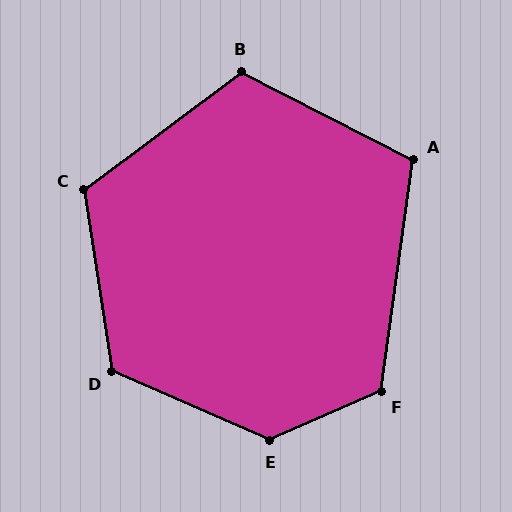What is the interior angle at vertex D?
Approximately 122 degrees (obtuse).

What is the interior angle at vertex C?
Approximately 118 degrees (obtuse).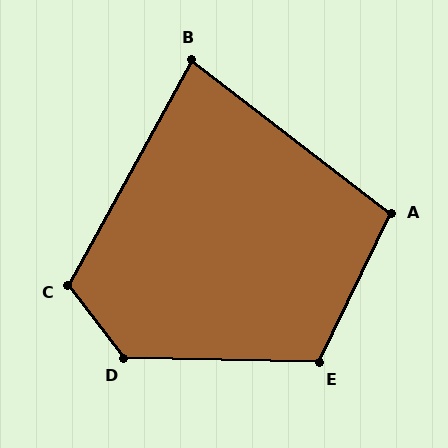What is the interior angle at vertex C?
Approximately 114 degrees (obtuse).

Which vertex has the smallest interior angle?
B, at approximately 81 degrees.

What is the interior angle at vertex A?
Approximately 102 degrees (obtuse).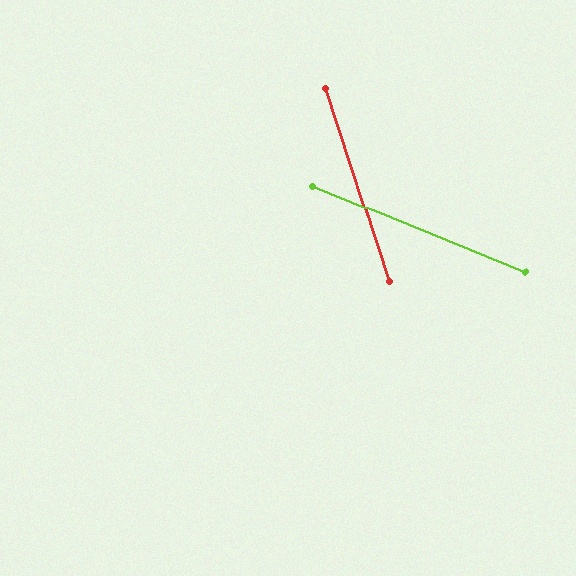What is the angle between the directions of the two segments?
Approximately 50 degrees.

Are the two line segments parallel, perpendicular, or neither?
Neither parallel nor perpendicular — they differ by about 50°.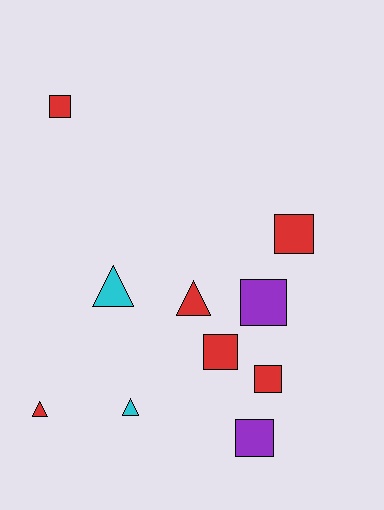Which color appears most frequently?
Red, with 6 objects.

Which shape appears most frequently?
Square, with 6 objects.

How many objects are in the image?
There are 10 objects.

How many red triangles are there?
There are 2 red triangles.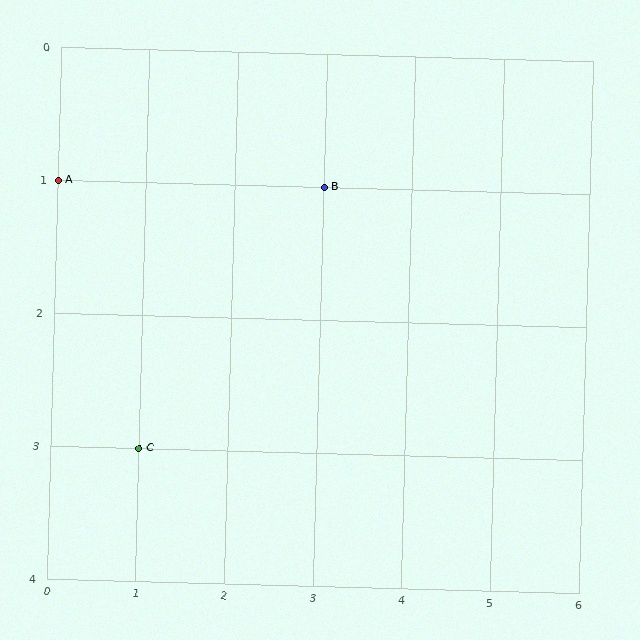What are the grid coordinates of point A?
Point A is at grid coordinates (0, 1).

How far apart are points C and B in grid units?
Points C and B are 2 columns and 2 rows apart (about 2.8 grid units diagonally).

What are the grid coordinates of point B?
Point B is at grid coordinates (3, 1).